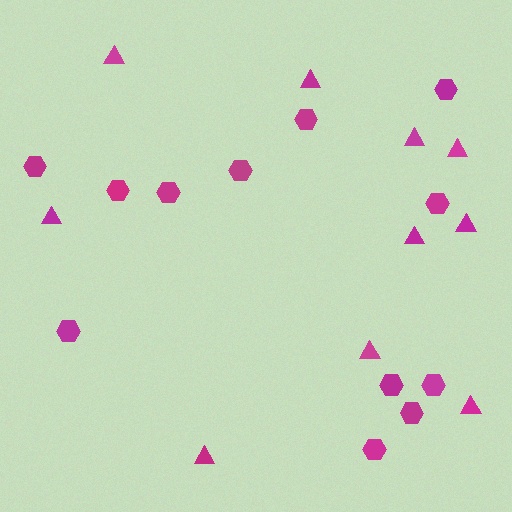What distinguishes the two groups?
There are 2 groups: one group of triangles (10) and one group of hexagons (12).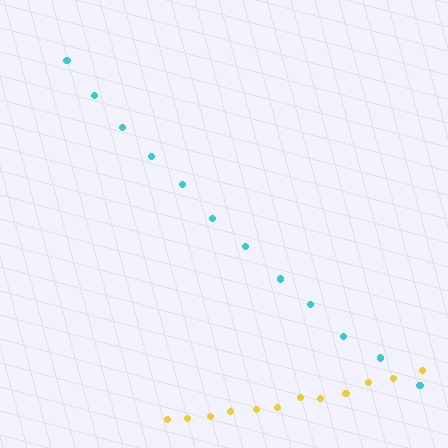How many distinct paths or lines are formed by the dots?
There are 2 distinct paths.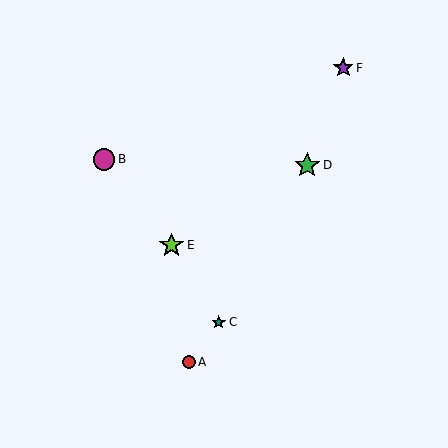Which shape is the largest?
The green star (labeled D) is the largest.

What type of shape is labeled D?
Shape D is a green star.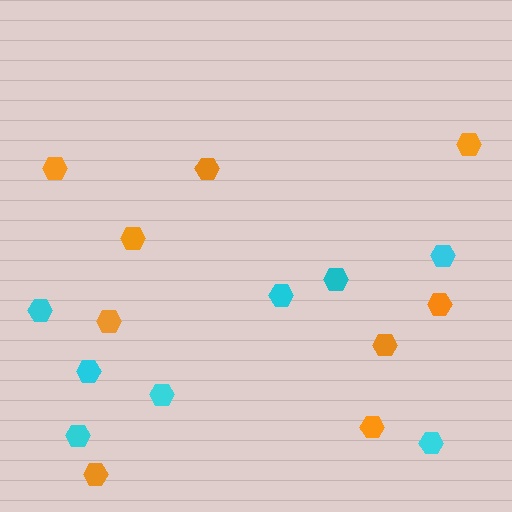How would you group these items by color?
There are 2 groups: one group of cyan hexagons (8) and one group of orange hexagons (9).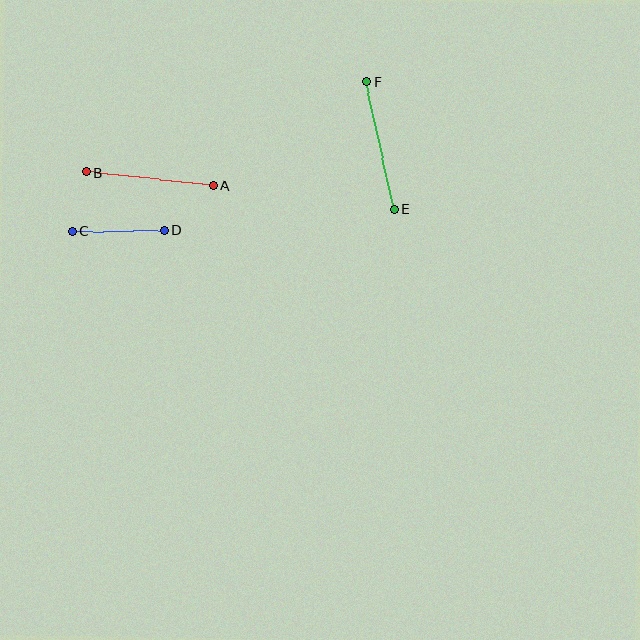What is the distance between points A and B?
The distance is approximately 128 pixels.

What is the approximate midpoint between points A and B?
The midpoint is at approximately (150, 179) pixels.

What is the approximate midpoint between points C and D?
The midpoint is at approximately (119, 231) pixels.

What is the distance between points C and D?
The distance is approximately 92 pixels.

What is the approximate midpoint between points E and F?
The midpoint is at approximately (380, 145) pixels.